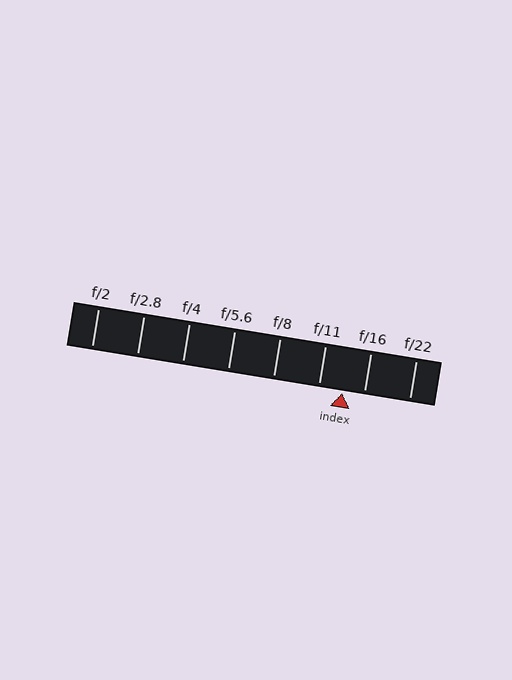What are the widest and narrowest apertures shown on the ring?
The widest aperture shown is f/2 and the narrowest is f/22.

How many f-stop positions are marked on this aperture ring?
There are 8 f-stop positions marked.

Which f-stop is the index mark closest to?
The index mark is closest to f/16.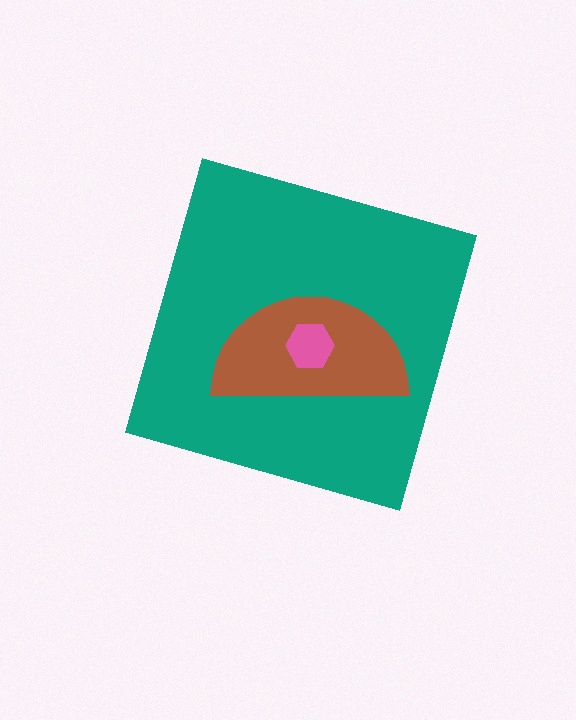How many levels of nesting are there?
3.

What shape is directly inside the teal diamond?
The brown semicircle.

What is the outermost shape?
The teal diamond.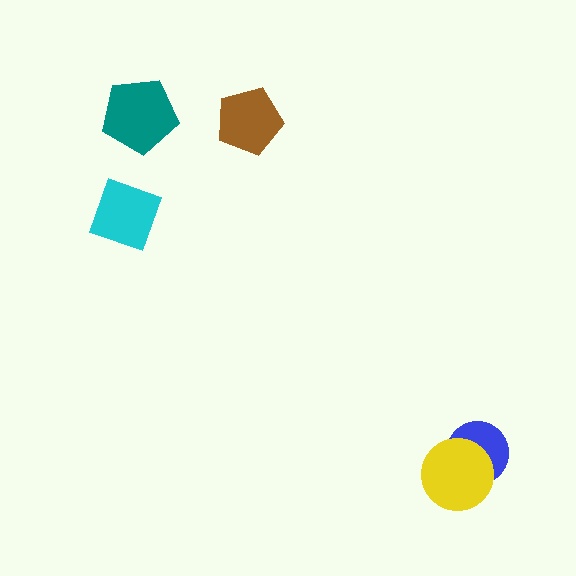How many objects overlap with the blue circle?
1 object overlaps with the blue circle.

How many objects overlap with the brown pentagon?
0 objects overlap with the brown pentagon.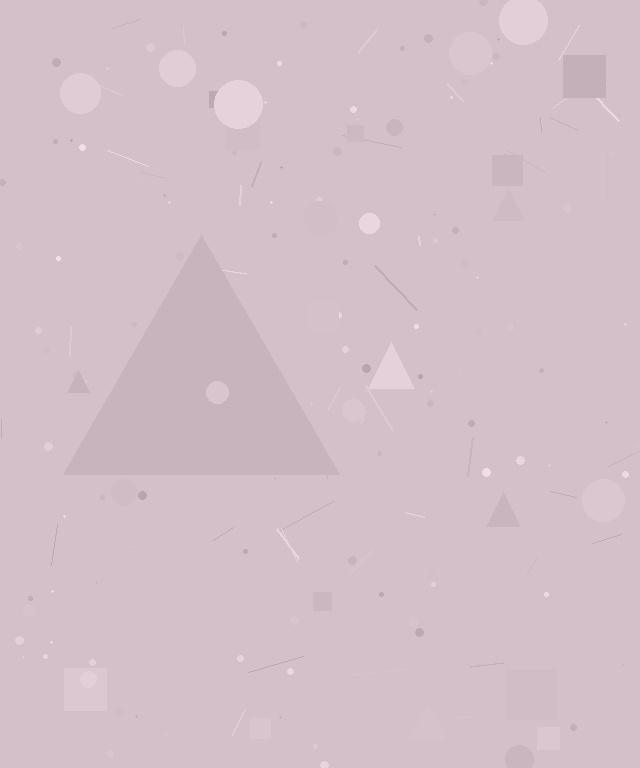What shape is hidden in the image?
A triangle is hidden in the image.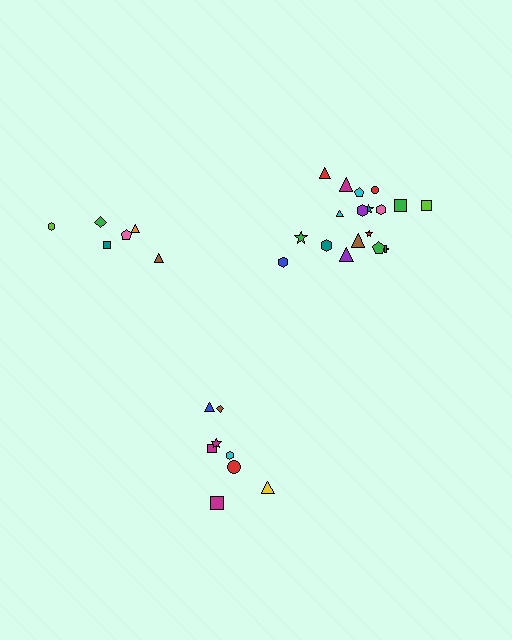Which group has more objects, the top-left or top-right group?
The top-right group.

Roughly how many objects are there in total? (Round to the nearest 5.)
Roughly 30 objects in total.